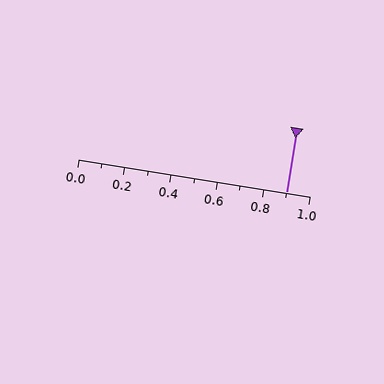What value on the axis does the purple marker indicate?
The marker indicates approximately 0.9.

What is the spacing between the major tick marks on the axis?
The major ticks are spaced 0.2 apart.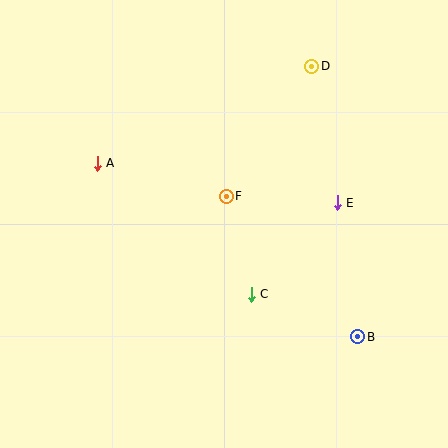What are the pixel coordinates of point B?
Point B is at (358, 337).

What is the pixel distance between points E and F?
The distance between E and F is 111 pixels.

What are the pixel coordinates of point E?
Point E is at (337, 203).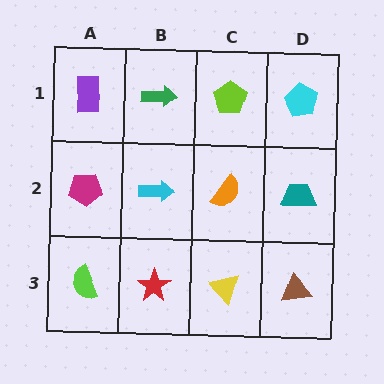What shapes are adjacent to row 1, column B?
A cyan arrow (row 2, column B), a purple rectangle (row 1, column A), a lime pentagon (row 1, column C).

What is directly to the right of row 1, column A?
A green arrow.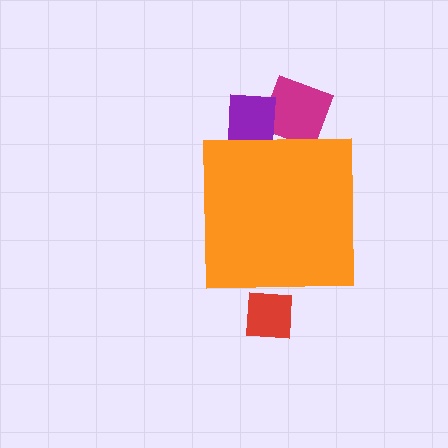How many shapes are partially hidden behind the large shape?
3 shapes are partially hidden.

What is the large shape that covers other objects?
An orange square.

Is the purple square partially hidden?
Yes, the purple square is partially hidden behind the orange square.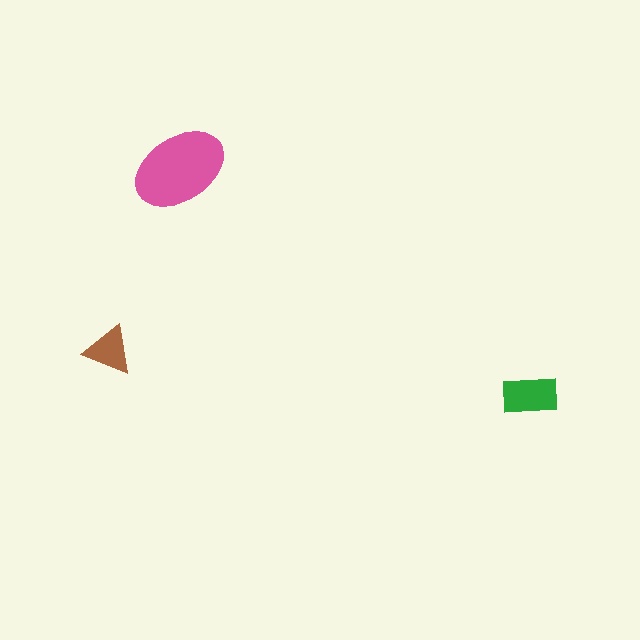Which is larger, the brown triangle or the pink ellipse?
The pink ellipse.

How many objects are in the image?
There are 3 objects in the image.